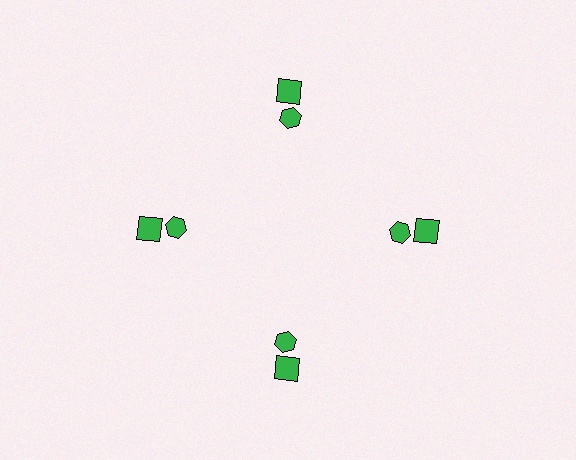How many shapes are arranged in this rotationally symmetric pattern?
There are 8 shapes, arranged in 4 groups of 2.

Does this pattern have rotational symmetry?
Yes, this pattern has 4-fold rotational symmetry. It looks the same after rotating 90 degrees around the center.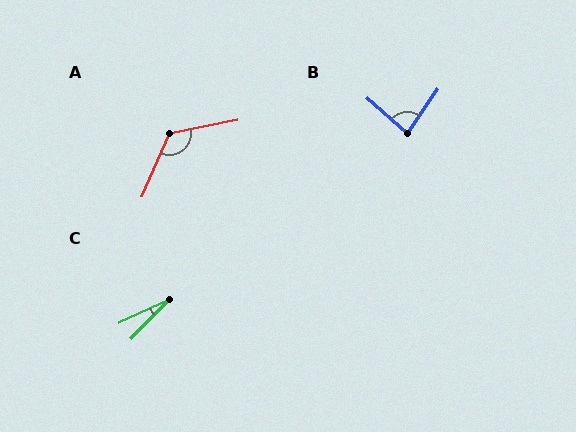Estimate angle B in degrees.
Approximately 84 degrees.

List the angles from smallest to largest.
C (21°), B (84°), A (124°).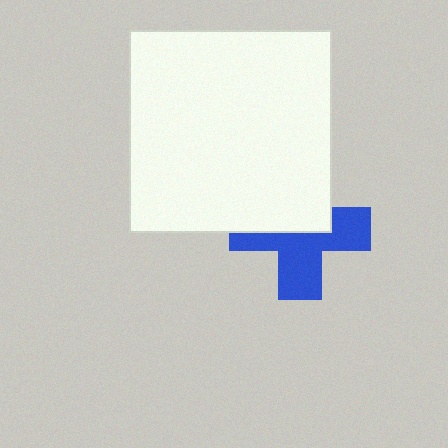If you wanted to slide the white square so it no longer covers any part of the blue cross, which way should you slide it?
Slide it up — that is the most direct way to separate the two shapes.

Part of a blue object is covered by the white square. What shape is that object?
It is a cross.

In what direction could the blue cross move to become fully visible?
The blue cross could move down. That would shift it out from behind the white square entirely.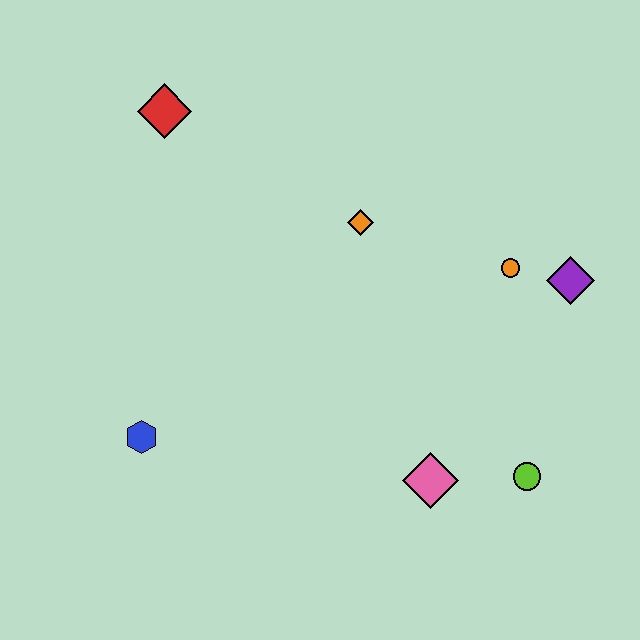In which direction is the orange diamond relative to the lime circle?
The orange diamond is above the lime circle.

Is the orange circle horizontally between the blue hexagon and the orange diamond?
No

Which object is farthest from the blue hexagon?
The purple diamond is farthest from the blue hexagon.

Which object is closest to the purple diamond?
The orange circle is closest to the purple diamond.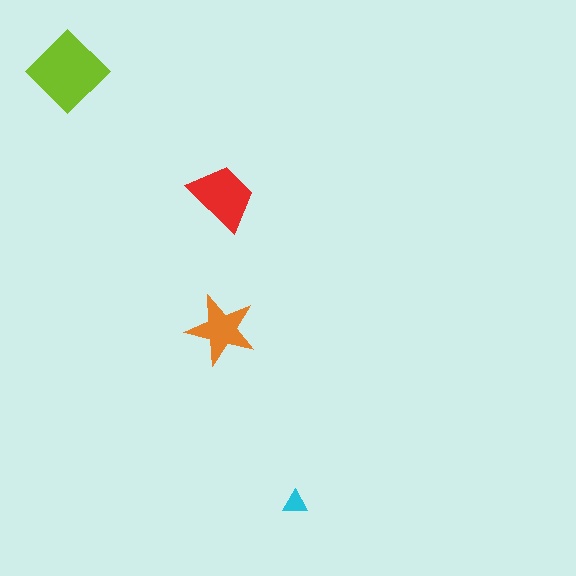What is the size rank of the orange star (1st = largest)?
3rd.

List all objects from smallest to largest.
The cyan triangle, the orange star, the red trapezoid, the lime diamond.